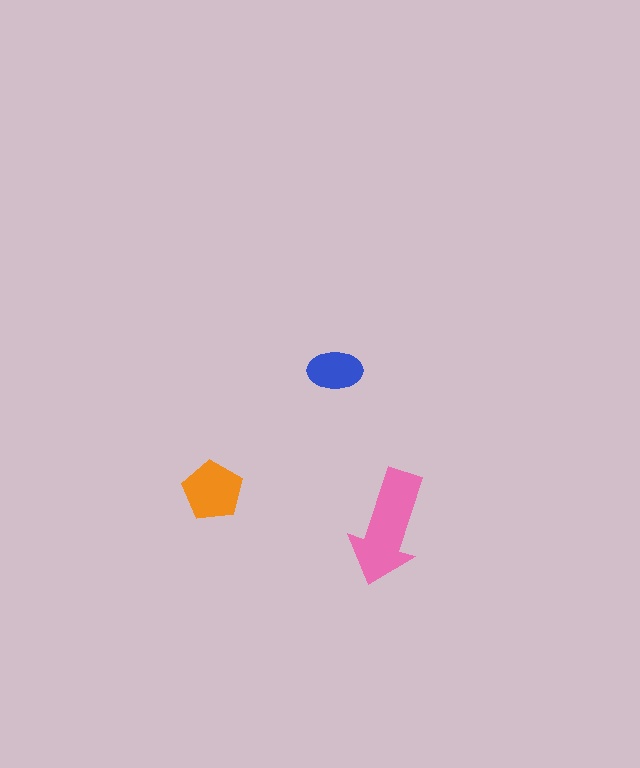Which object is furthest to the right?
The pink arrow is rightmost.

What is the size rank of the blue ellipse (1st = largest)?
3rd.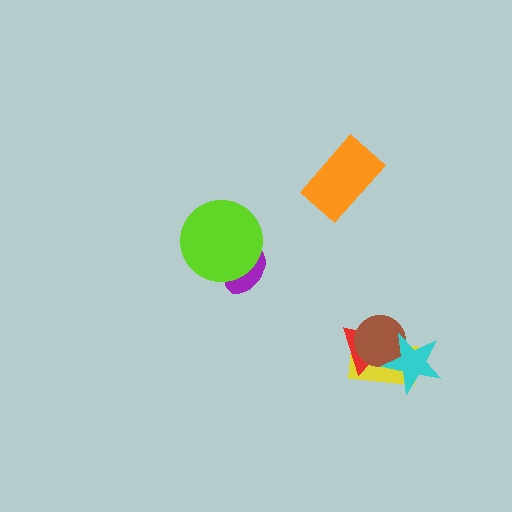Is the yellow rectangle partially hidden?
Yes, it is partially covered by another shape.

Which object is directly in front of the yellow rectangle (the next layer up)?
The red triangle is directly in front of the yellow rectangle.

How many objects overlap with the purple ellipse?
1 object overlaps with the purple ellipse.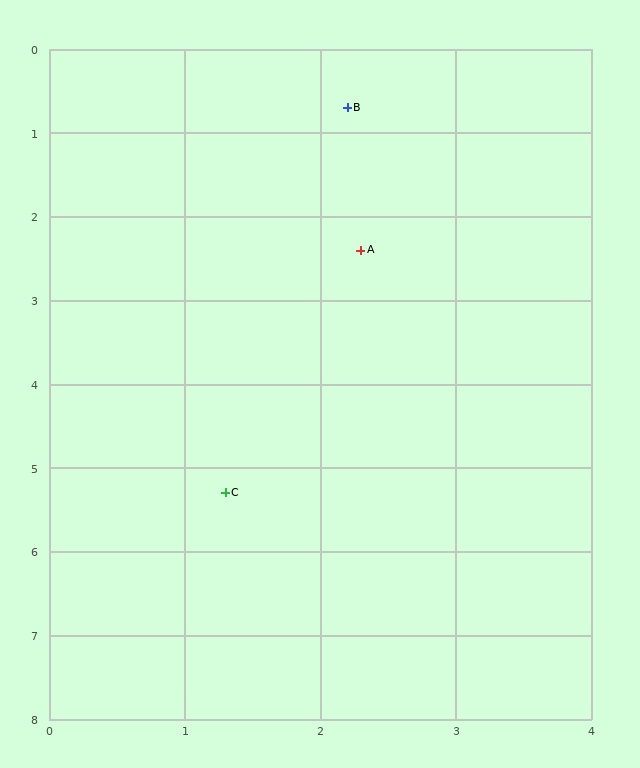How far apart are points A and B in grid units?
Points A and B are about 1.7 grid units apart.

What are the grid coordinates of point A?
Point A is at approximately (2.3, 2.4).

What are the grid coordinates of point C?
Point C is at approximately (1.3, 5.3).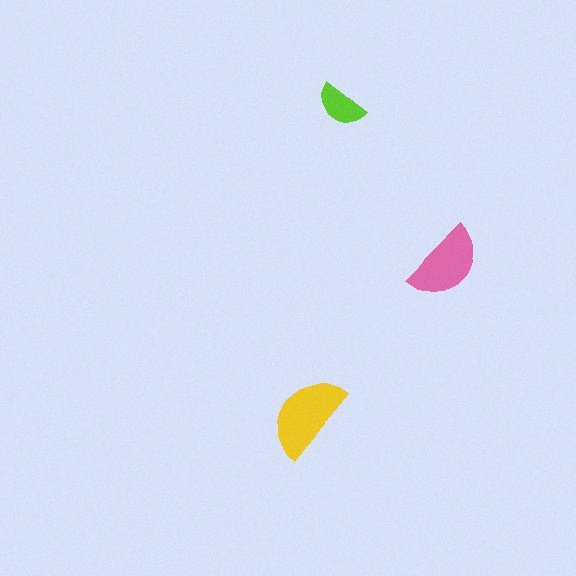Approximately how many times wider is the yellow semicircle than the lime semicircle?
About 1.5 times wider.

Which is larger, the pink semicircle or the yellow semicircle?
The yellow one.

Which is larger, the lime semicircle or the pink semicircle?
The pink one.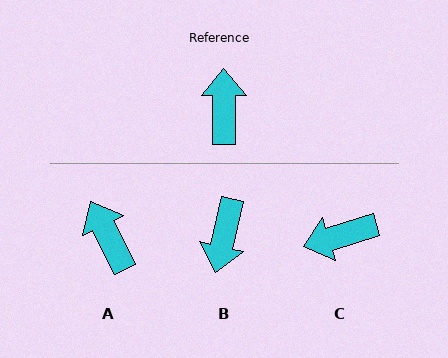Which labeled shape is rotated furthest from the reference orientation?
B, about 167 degrees away.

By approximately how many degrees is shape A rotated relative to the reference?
Approximately 26 degrees counter-clockwise.